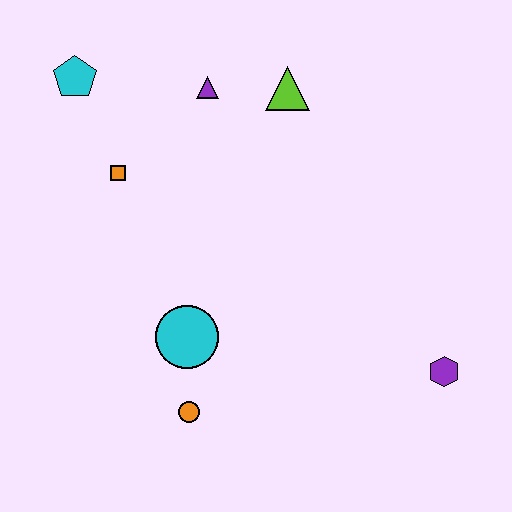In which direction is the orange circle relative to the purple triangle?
The orange circle is below the purple triangle.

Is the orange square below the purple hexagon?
No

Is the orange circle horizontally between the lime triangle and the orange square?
Yes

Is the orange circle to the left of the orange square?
No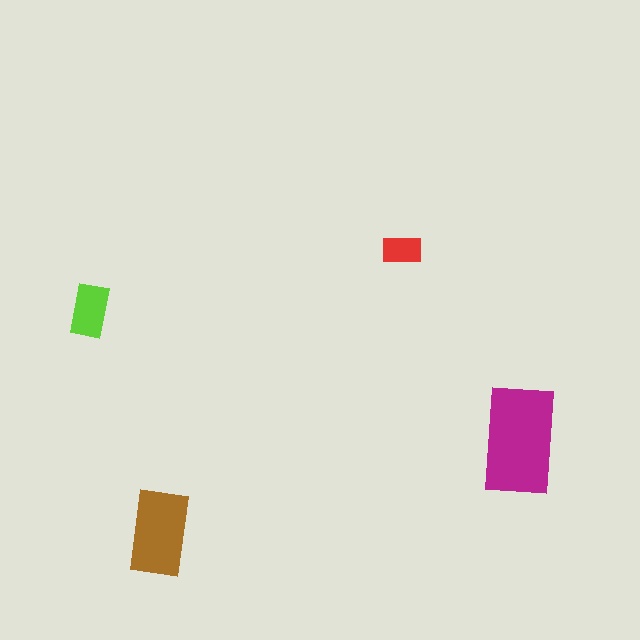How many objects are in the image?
There are 4 objects in the image.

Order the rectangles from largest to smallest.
the magenta one, the brown one, the lime one, the red one.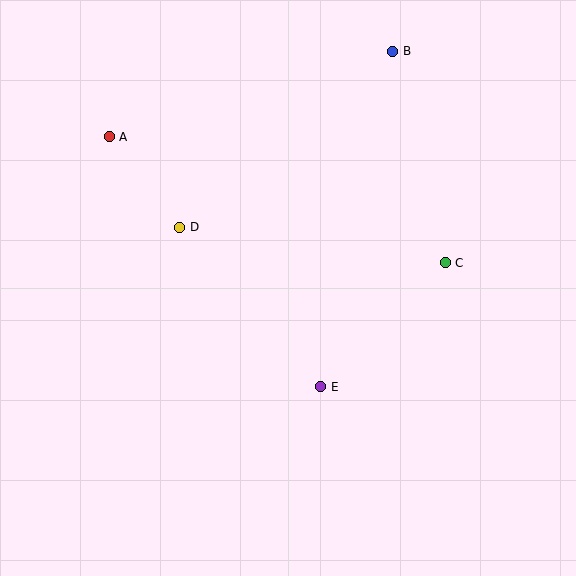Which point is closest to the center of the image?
Point E at (321, 387) is closest to the center.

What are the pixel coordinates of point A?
Point A is at (109, 137).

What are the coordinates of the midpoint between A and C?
The midpoint between A and C is at (277, 200).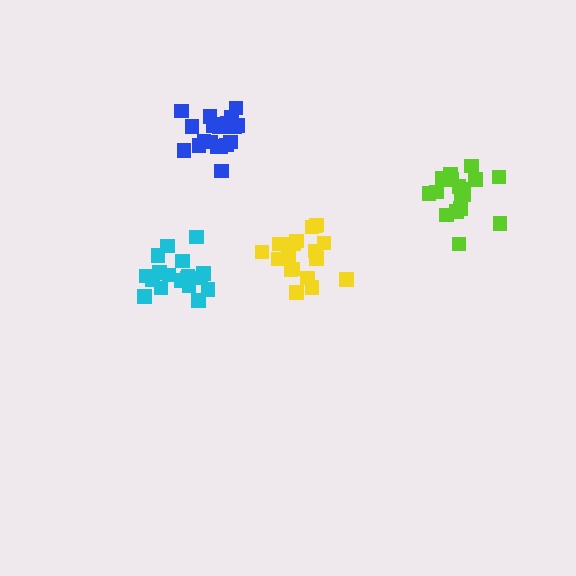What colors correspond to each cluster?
The clusters are colored: lime, blue, yellow, cyan.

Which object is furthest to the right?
The lime cluster is rightmost.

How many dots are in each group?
Group 1: 17 dots, Group 2: 20 dots, Group 3: 18 dots, Group 4: 18 dots (73 total).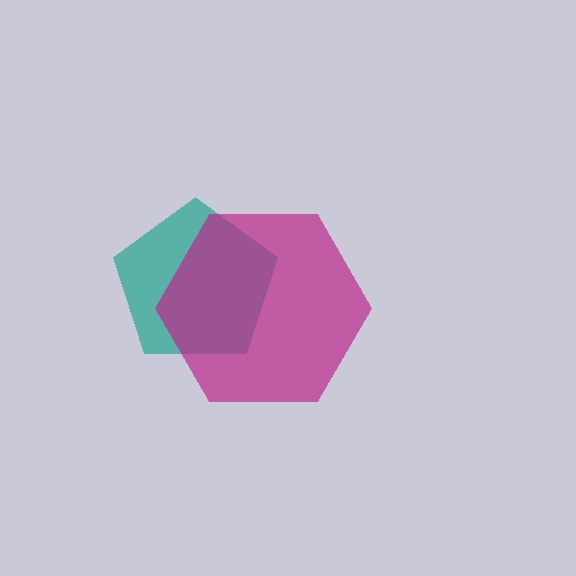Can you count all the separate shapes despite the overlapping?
Yes, there are 2 separate shapes.